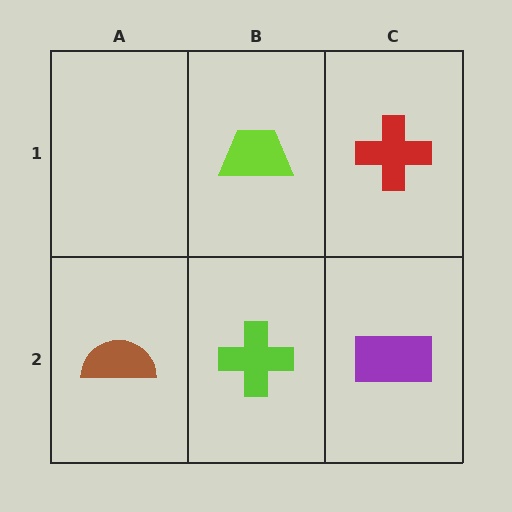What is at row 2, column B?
A lime cross.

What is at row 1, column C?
A red cross.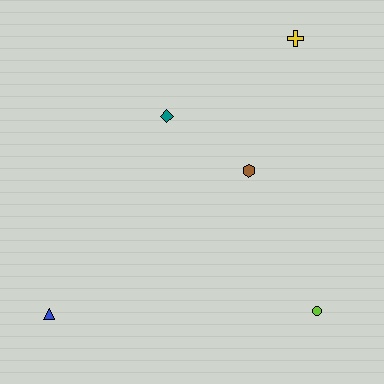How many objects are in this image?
There are 5 objects.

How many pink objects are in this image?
There are no pink objects.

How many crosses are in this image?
There is 1 cross.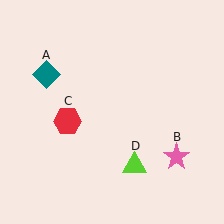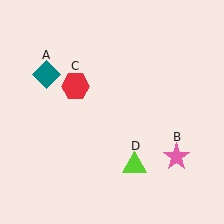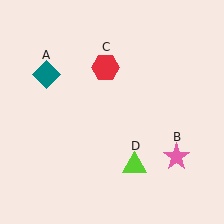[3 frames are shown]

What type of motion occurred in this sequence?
The red hexagon (object C) rotated clockwise around the center of the scene.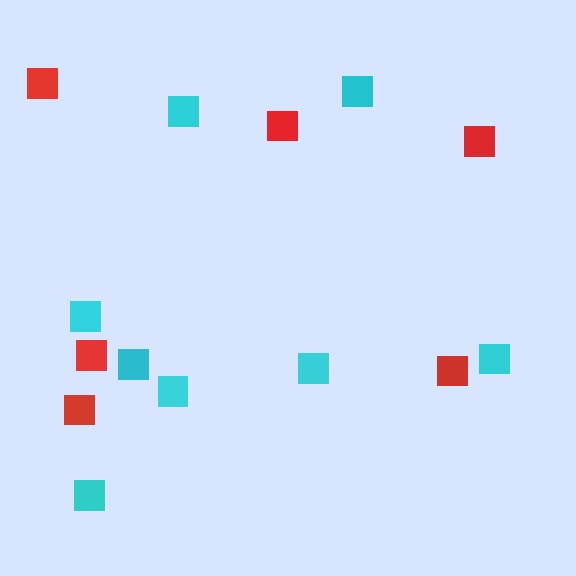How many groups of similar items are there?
There are 2 groups: one group of cyan squares (8) and one group of red squares (6).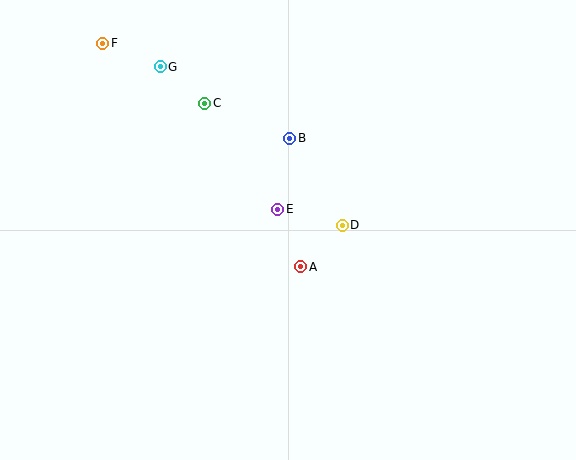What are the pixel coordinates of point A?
Point A is at (301, 267).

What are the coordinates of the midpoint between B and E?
The midpoint between B and E is at (284, 174).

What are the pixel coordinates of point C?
Point C is at (205, 103).